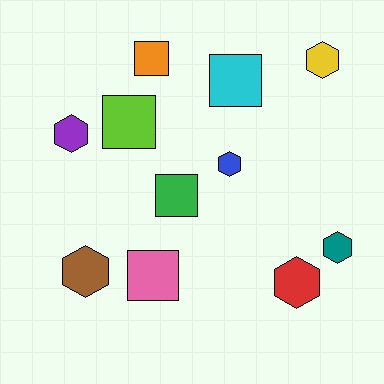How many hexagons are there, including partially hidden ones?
There are 6 hexagons.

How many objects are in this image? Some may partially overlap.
There are 11 objects.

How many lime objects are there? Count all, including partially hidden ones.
There is 1 lime object.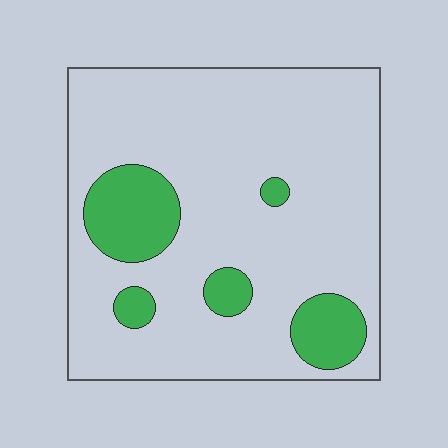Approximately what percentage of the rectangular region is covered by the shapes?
Approximately 15%.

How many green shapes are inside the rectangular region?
5.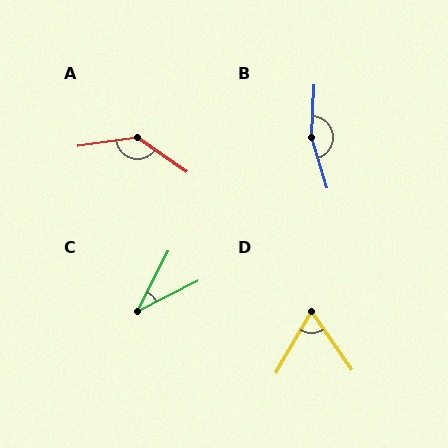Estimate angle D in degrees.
Approximately 64 degrees.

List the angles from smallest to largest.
C (37°), D (64°), A (137°), B (160°).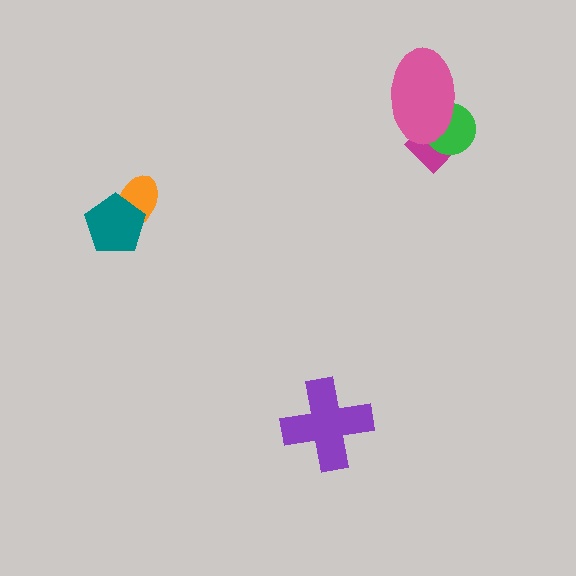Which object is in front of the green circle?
The pink ellipse is in front of the green circle.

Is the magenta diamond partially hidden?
Yes, it is partially covered by another shape.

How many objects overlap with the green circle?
2 objects overlap with the green circle.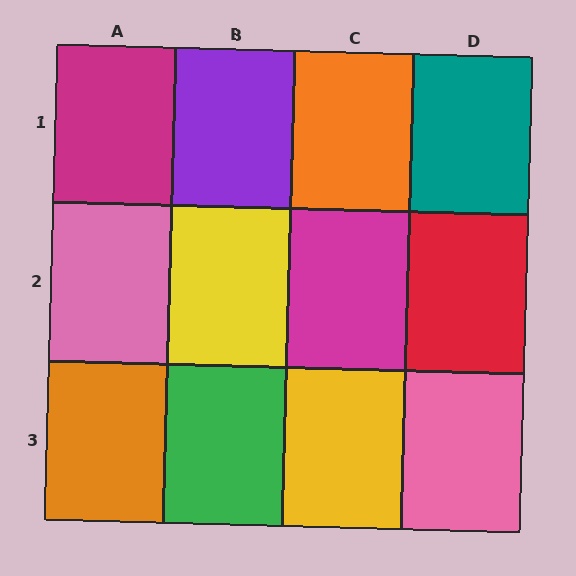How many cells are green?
1 cell is green.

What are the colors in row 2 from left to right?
Pink, yellow, magenta, red.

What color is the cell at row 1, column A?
Magenta.